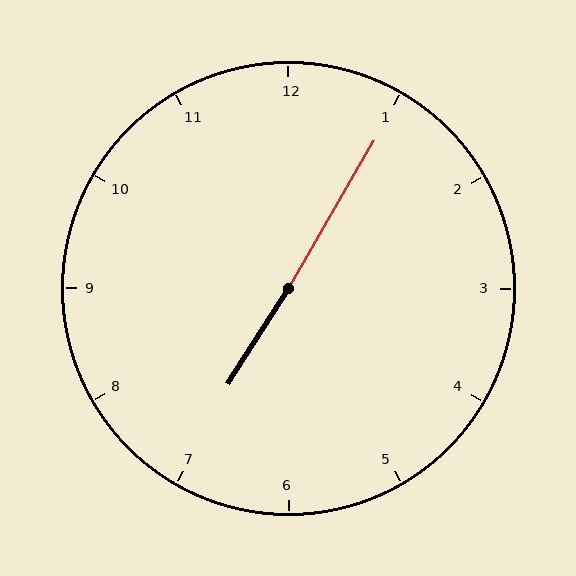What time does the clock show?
7:05.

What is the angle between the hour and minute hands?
Approximately 178 degrees.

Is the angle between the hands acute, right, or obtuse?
It is obtuse.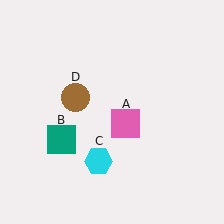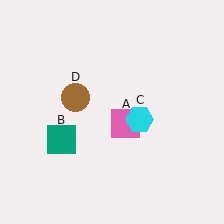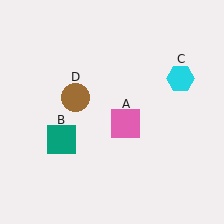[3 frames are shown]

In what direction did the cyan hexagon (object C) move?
The cyan hexagon (object C) moved up and to the right.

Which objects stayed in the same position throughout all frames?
Pink square (object A) and teal square (object B) and brown circle (object D) remained stationary.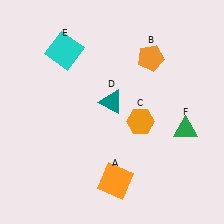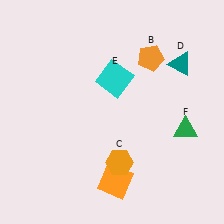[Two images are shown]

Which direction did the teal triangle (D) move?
The teal triangle (D) moved right.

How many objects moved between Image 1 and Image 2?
3 objects moved between the two images.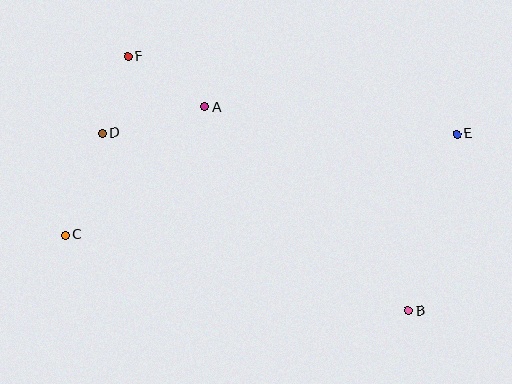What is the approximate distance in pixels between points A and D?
The distance between A and D is approximately 106 pixels.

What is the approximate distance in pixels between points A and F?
The distance between A and F is approximately 92 pixels.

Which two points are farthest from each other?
Points C and E are farthest from each other.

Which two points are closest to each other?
Points D and F are closest to each other.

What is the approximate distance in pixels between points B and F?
The distance between B and F is approximately 379 pixels.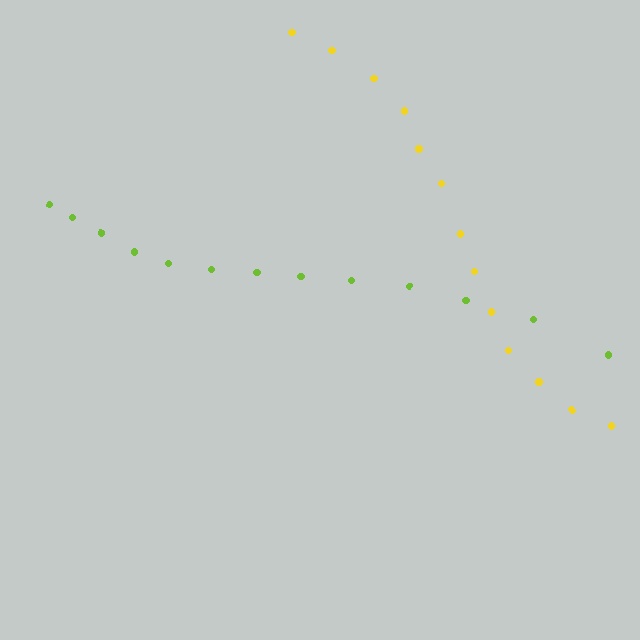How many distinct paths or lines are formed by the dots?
There are 2 distinct paths.